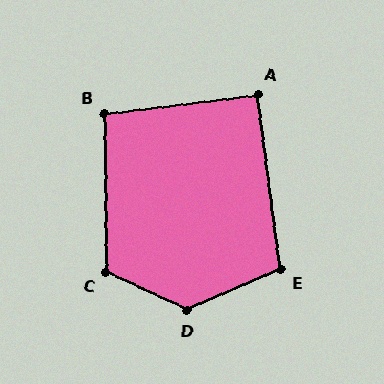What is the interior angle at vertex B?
Approximately 96 degrees (obtuse).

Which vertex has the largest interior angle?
D, at approximately 132 degrees.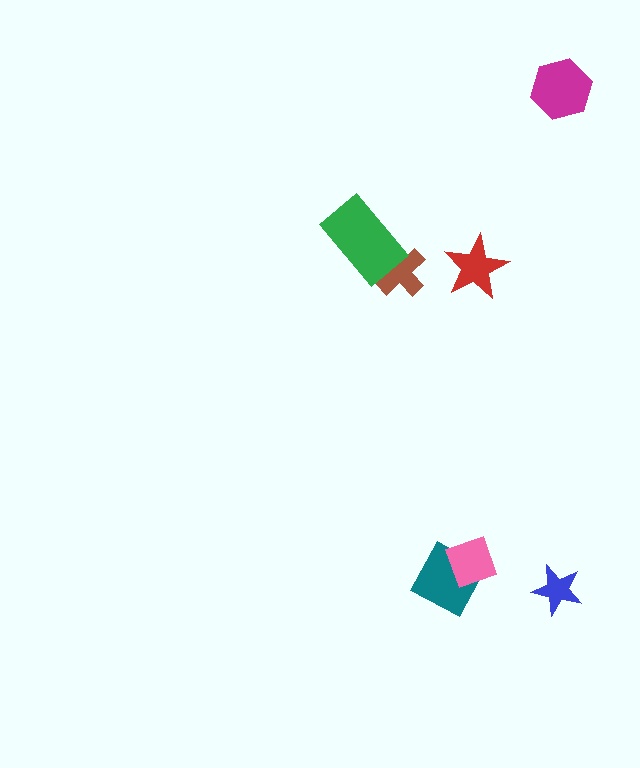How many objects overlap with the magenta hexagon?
0 objects overlap with the magenta hexagon.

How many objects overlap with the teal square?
1 object overlaps with the teal square.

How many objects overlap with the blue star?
0 objects overlap with the blue star.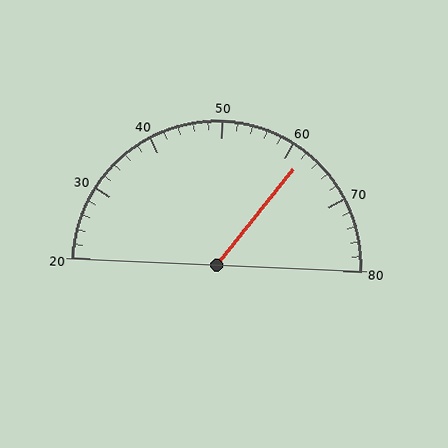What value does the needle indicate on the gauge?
The needle indicates approximately 62.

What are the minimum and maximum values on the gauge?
The gauge ranges from 20 to 80.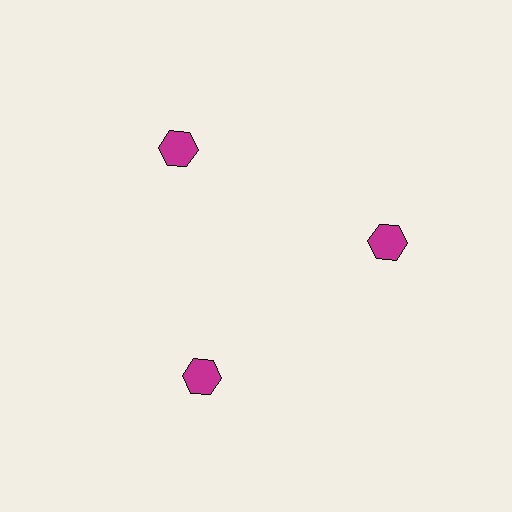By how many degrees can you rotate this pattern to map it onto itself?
The pattern maps onto itself every 120 degrees of rotation.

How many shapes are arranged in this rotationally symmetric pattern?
There are 3 shapes, arranged in 3 groups of 1.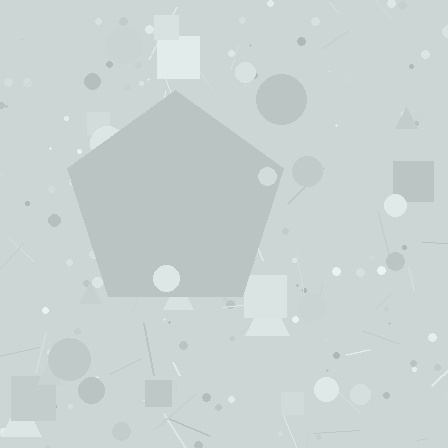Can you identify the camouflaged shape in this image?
The camouflaged shape is a pentagon.